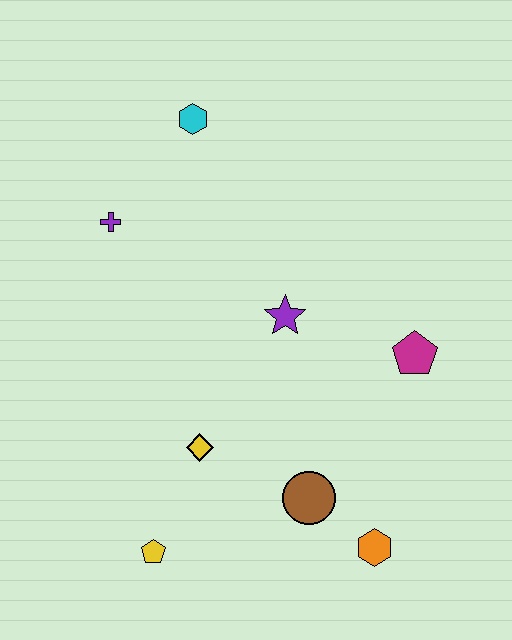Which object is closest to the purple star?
The magenta pentagon is closest to the purple star.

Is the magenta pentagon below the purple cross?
Yes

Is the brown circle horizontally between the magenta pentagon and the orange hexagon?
No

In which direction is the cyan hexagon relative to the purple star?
The cyan hexagon is above the purple star.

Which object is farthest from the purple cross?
The orange hexagon is farthest from the purple cross.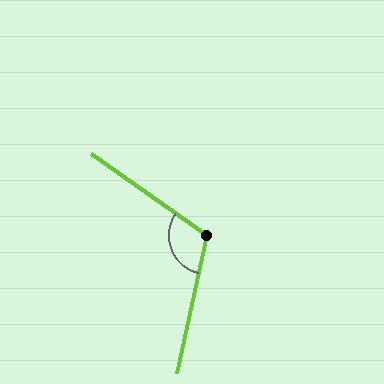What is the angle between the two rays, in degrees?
Approximately 113 degrees.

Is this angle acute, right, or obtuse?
It is obtuse.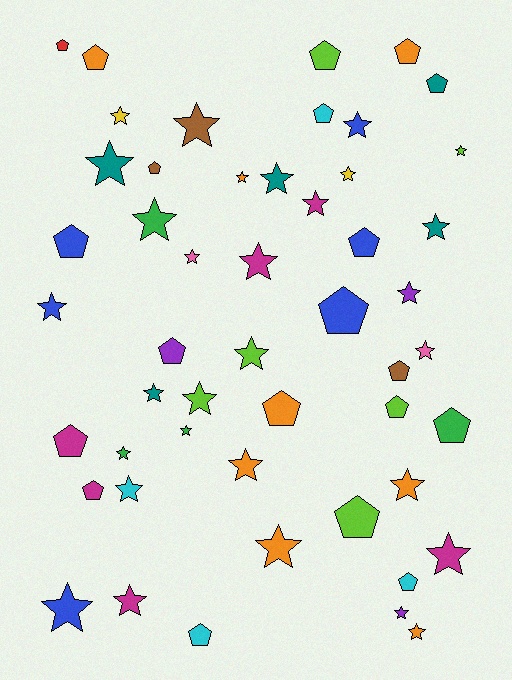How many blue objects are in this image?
There are 6 blue objects.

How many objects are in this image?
There are 50 objects.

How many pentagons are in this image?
There are 20 pentagons.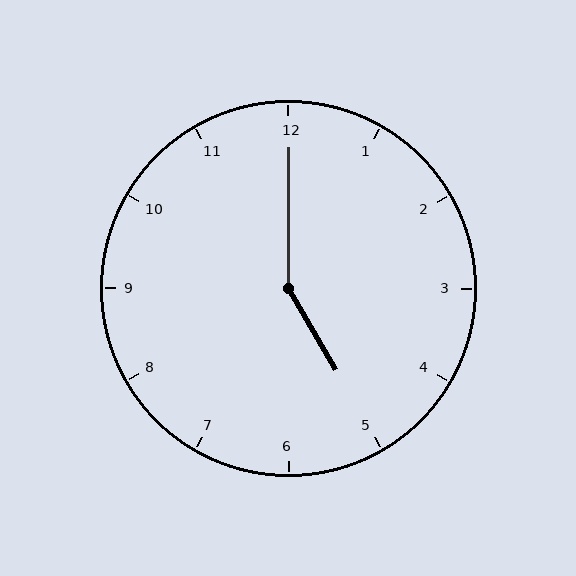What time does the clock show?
5:00.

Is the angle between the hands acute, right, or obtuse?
It is obtuse.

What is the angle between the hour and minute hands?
Approximately 150 degrees.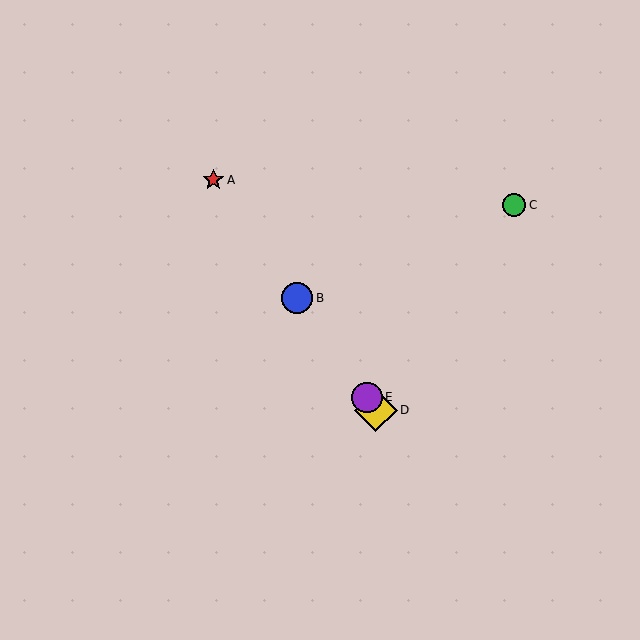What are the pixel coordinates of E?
Object E is at (367, 397).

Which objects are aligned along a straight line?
Objects A, B, D, E are aligned along a straight line.